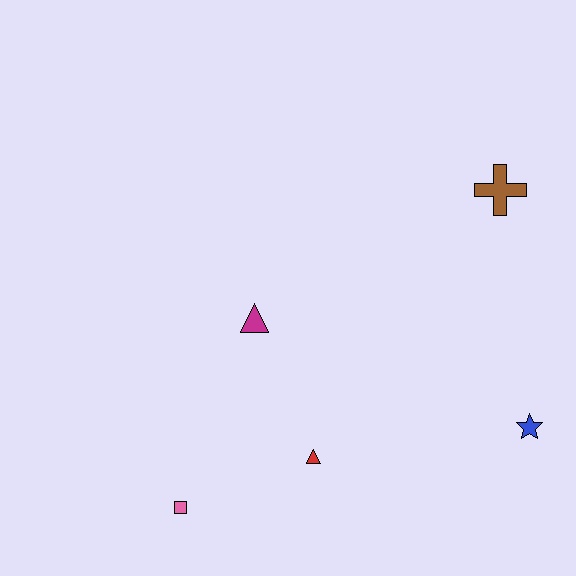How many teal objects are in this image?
There are no teal objects.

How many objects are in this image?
There are 5 objects.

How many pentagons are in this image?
There are no pentagons.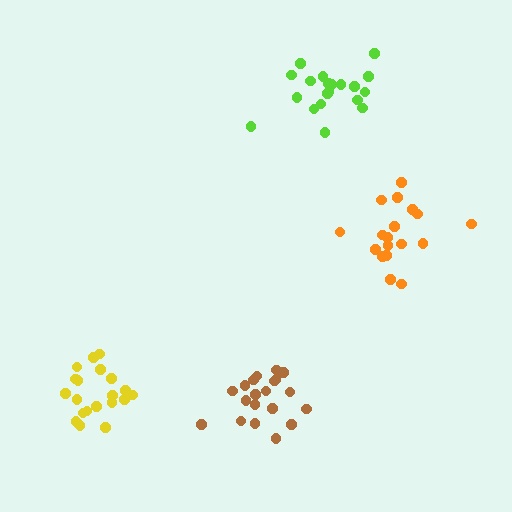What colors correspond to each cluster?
The clusters are colored: brown, yellow, orange, lime.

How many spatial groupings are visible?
There are 4 spatial groupings.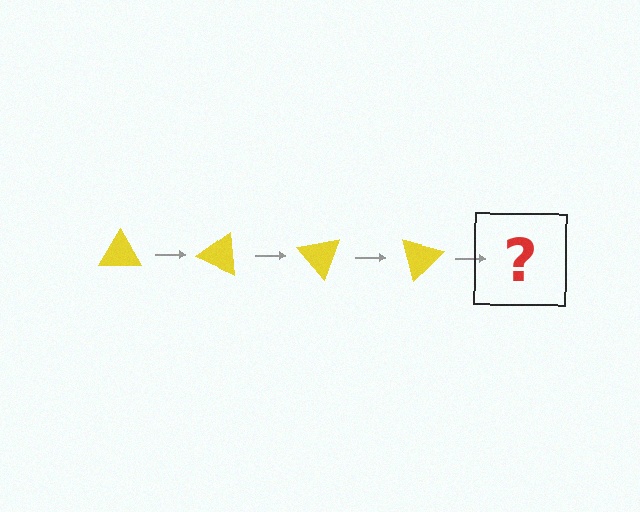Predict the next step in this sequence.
The next step is a yellow triangle rotated 100 degrees.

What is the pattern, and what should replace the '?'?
The pattern is that the triangle rotates 25 degrees each step. The '?' should be a yellow triangle rotated 100 degrees.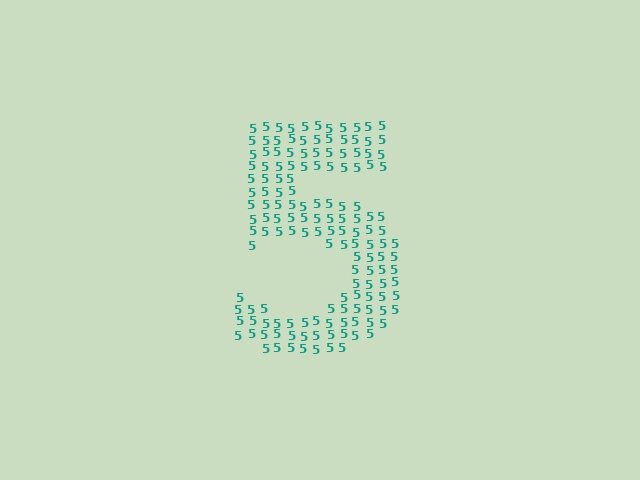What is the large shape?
The large shape is the digit 5.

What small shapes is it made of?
It is made of small digit 5's.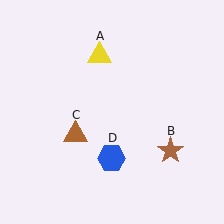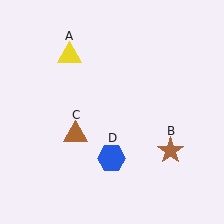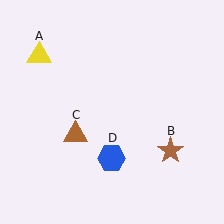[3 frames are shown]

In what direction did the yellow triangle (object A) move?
The yellow triangle (object A) moved left.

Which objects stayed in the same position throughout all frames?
Brown star (object B) and brown triangle (object C) and blue hexagon (object D) remained stationary.